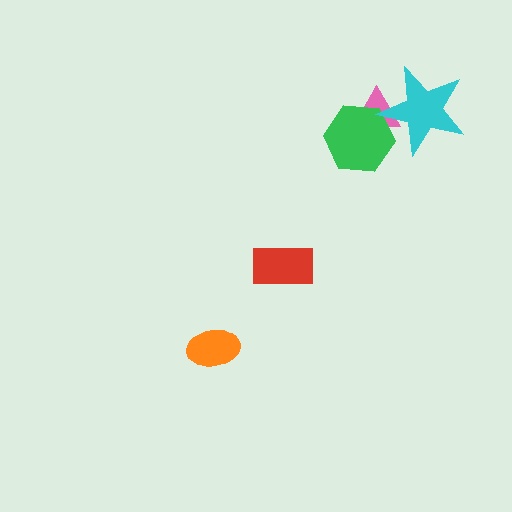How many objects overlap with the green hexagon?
2 objects overlap with the green hexagon.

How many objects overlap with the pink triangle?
2 objects overlap with the pink triangle.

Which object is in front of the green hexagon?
The cyan star is in front of the green hexagon.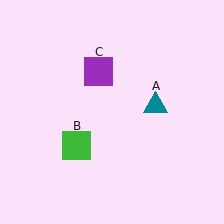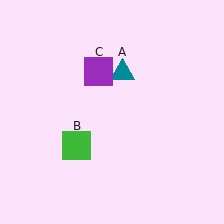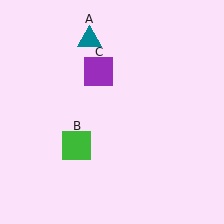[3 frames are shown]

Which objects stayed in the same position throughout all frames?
Green square (object B) and purple square (object C) remained stationary.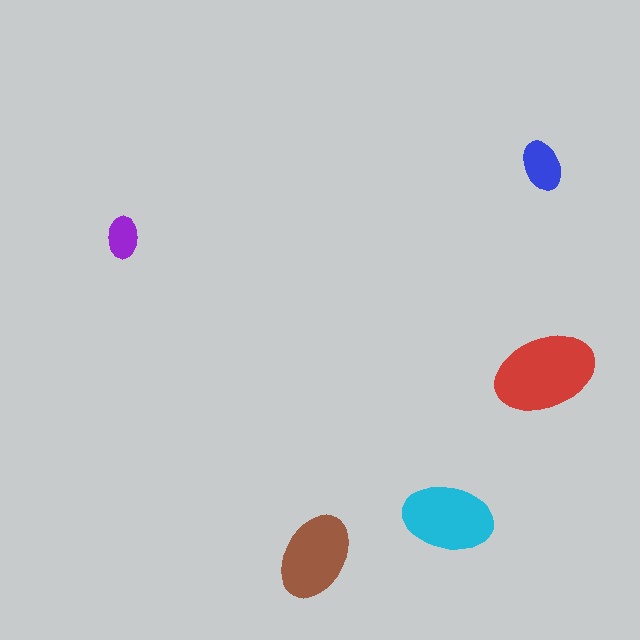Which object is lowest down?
The brown ellipse is bottommost.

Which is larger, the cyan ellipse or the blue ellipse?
The cyan one.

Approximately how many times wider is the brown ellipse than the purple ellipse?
About 2 times wider.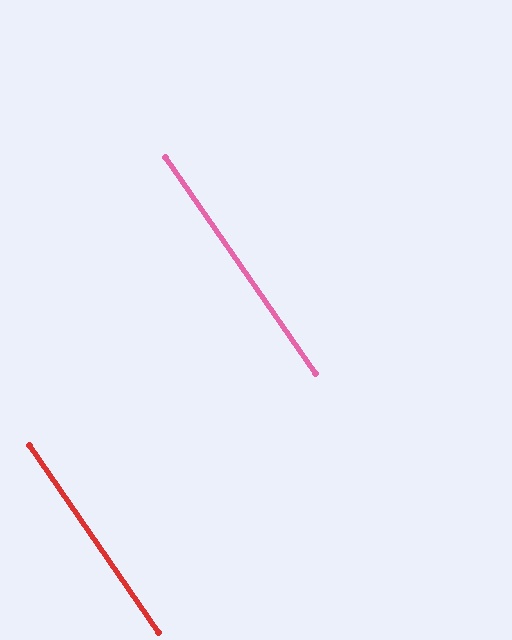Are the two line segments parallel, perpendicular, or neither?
Parallel — their directions differ by only 0.2°.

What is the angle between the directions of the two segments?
Approximately 0 degrees.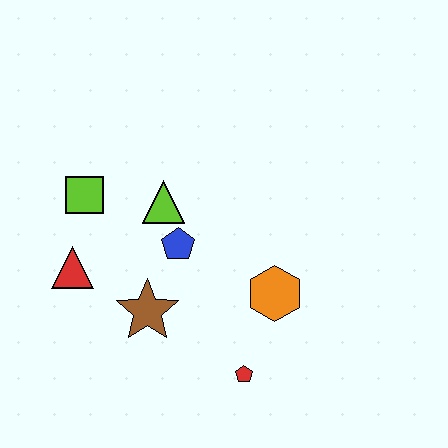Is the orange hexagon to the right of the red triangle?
Yes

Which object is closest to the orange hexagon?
The red pentagon is closest to the orange hexagon.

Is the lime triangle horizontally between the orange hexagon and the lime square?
Yes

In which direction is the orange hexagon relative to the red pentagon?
The orange hexagon is above the red pentagon.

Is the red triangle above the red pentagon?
Yes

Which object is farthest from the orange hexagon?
The lime square is farthest from the orange hexagon.